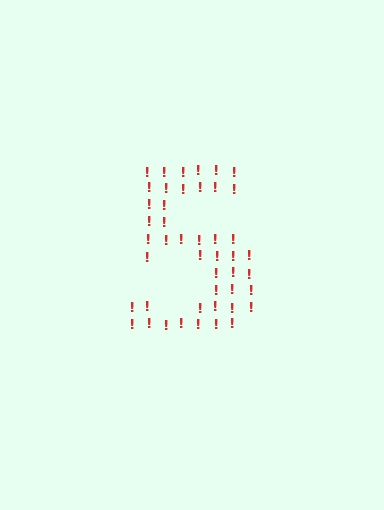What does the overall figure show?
The overall figure shows the digit 5.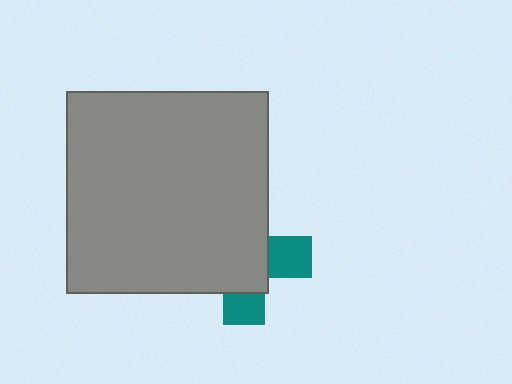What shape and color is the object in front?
The object in front is a gray square.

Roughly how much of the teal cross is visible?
A small part of it is visible (roughly 32%).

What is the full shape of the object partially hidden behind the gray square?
The partially hidden object is a teal cross.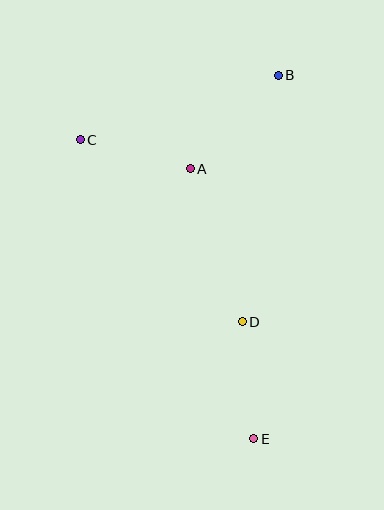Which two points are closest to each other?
Points A and C are closest to each other.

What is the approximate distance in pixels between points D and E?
The distance between D and E is approximately 117 pixels.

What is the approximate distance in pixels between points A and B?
The distance between A and B is approximately 128 pixels.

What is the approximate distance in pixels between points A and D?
The distance between A and D is approximately 162 pixels.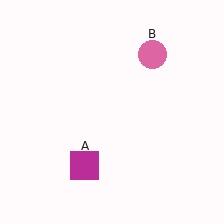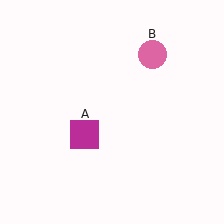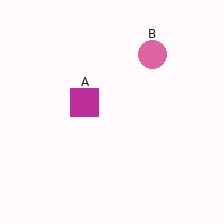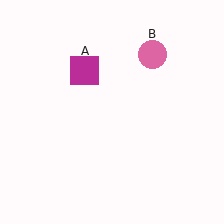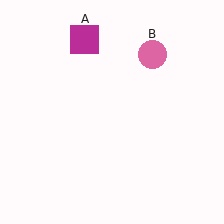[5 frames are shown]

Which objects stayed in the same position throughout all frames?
Pink circle (object B) remained stationary.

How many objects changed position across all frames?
1 object changed position: magenta square (object A).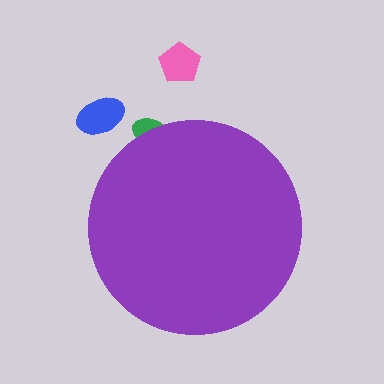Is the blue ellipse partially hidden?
No, the blue ellipse is fully visible.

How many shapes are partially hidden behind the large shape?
1 shape is partially hidden.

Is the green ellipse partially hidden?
Yes, the green ellipse is partially hidden behind the purple circle.